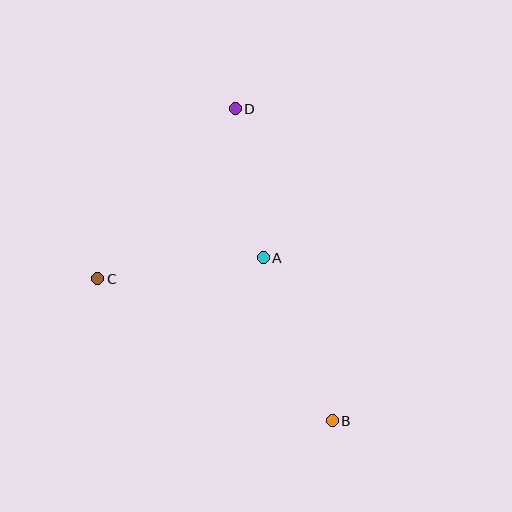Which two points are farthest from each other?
Points B and D are farthest from each other.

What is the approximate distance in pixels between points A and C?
The distance between A and C is approximately 167 pixels.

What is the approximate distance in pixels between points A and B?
The distance between A and B is approximately 177 pixels.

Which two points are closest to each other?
Points A and D are closest to each other.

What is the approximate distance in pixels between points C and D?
The distance between C and D is approximately 219 pixels.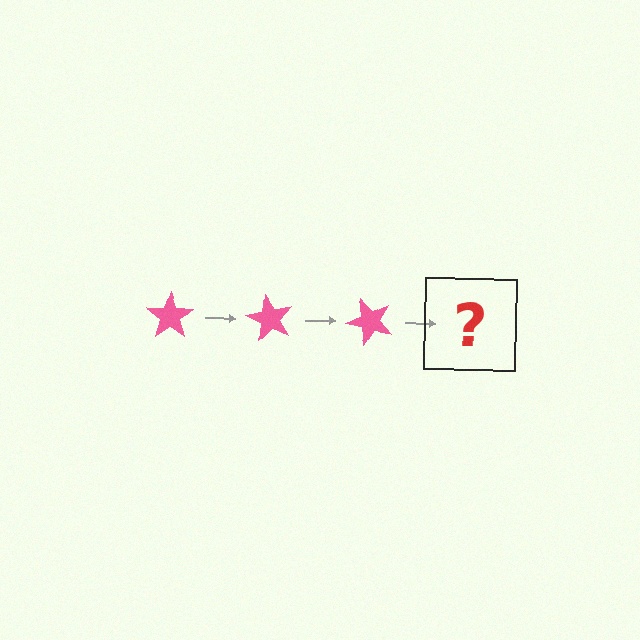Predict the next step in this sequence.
The next step is a pink star rotated 180 degrees.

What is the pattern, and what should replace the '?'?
The pattern is that the star rotates 60 degrees each step. The '?' should be a pink star rotated 180 degrees.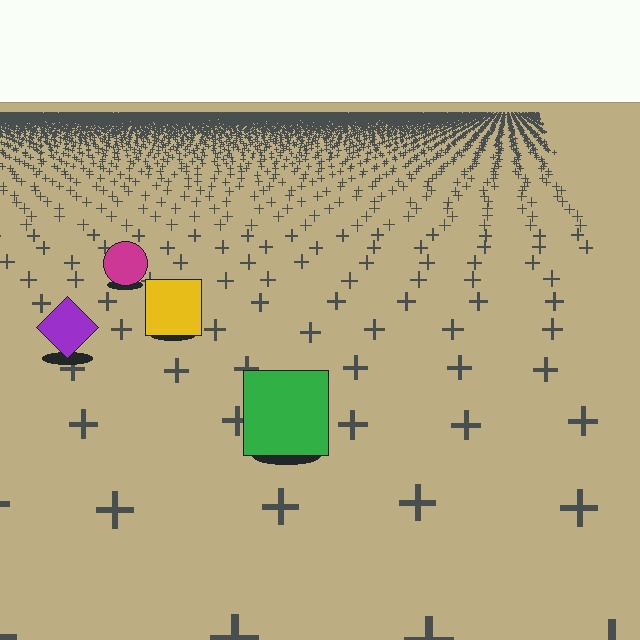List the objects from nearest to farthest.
From nearest to farthest: the green square, the purple diamond, the yellow square, the magenta circle.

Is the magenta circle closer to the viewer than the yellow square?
No. The yellow square is closer — you can tell from the texture gradient: the ground texture is coarser near it.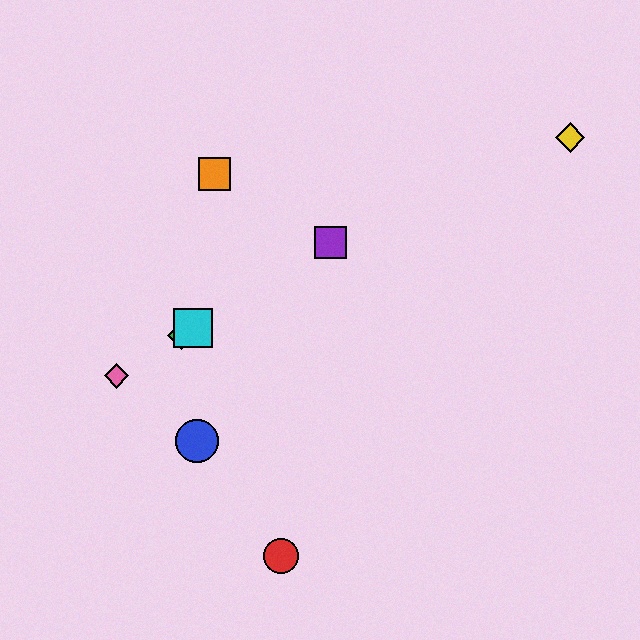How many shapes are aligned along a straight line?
4 shapes (the green diamond, the purple square, the cyan square, the pink diamond) are aligned along a straight line.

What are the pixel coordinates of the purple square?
The purple square is at (330, 242).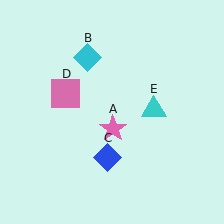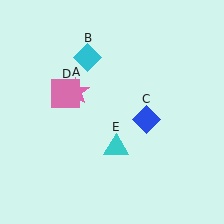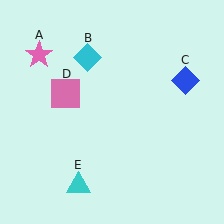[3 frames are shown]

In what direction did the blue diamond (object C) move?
The blue diamond (object C) moved up and to the right.